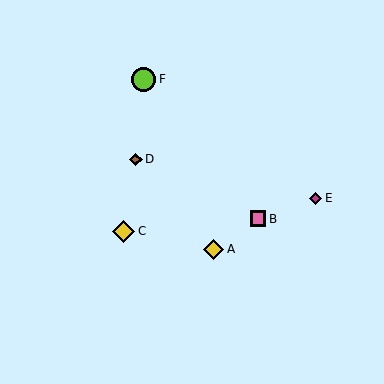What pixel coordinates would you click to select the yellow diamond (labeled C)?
Click at (124, 231) to select the yellow diamond C.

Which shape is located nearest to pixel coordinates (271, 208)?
The pink square (labeled B) at (258, 219) is nearest to that location.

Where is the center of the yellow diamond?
The center of the yellow diamond is at (214, 249).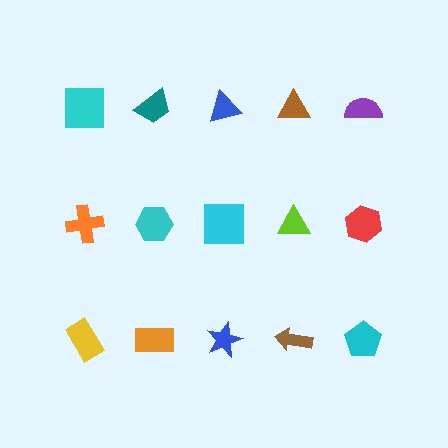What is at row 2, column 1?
An orange cross.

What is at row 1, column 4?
A brown triangle.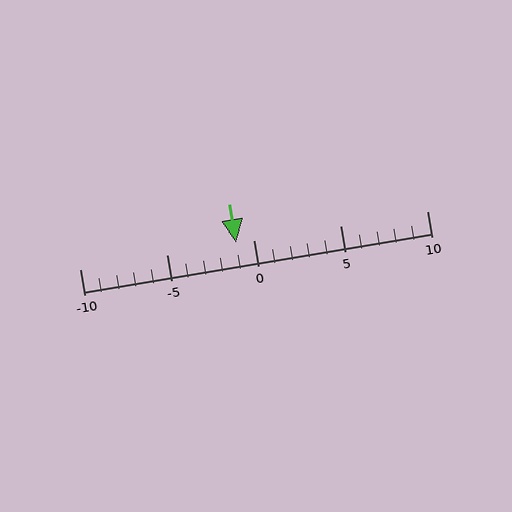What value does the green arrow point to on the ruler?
The green arrow points to approximately -1.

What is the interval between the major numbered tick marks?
The major tick marks are spaced 5 units apart.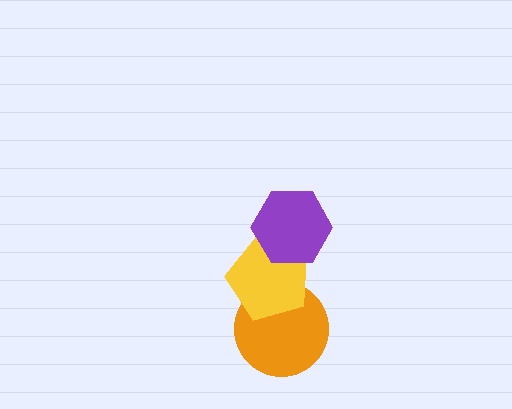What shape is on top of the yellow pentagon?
The purple hexagon is on top of the yellow pentagon.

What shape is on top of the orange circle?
The yellow pentagon is on top of the orange circle.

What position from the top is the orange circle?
The orange circle is 3rd from the top.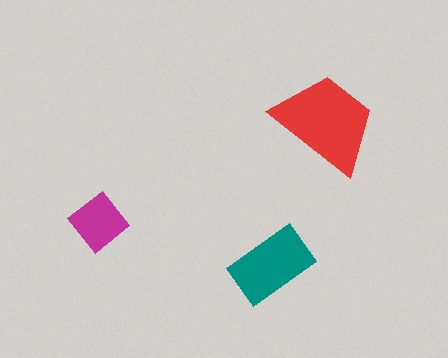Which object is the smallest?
The magenta diamond.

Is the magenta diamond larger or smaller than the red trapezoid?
Smaller.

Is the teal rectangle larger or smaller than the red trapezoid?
Smaller.